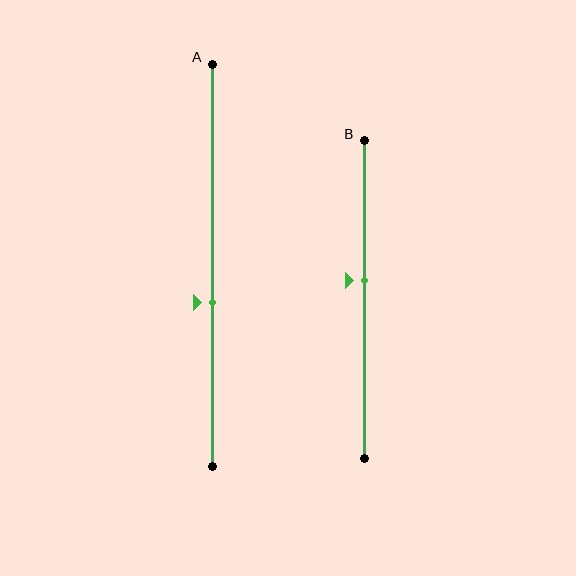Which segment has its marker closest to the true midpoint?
Segment B has its marker closest to the true midpoint.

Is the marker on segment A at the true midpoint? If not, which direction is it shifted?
No, the marker on segment A is shifted downward by about 9% of the segment length.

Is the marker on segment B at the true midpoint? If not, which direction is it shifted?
No, the marker on segment B is shifted upward by about 6% of the segment length.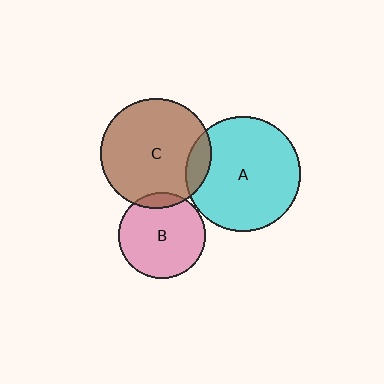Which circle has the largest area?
Circle A (cyan).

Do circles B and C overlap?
Yes.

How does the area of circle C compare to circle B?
Approximately 1.6 times.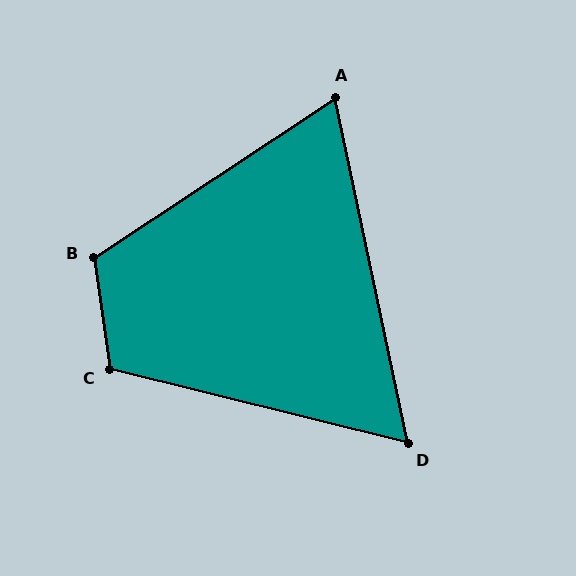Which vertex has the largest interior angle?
B, at approximately 116 degrees.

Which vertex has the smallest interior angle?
D, at approximately 64 degrees.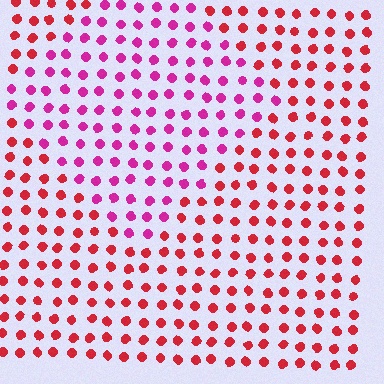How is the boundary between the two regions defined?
The boundary is defined purely by a slight shift in hue (about 37 degrees). Spacing, size, and orientation are identical on both sides.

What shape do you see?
I see a diamond.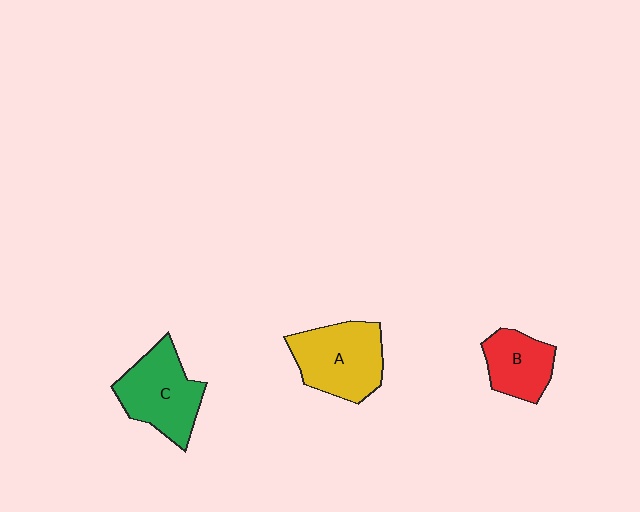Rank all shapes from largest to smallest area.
From largest to smallest: A (yellow), C (green), B (red).